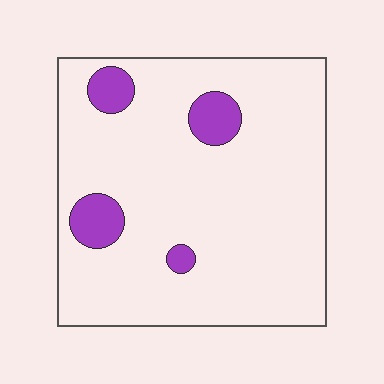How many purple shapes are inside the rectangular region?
4.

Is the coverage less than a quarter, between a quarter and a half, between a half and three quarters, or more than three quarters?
Less than a quarter.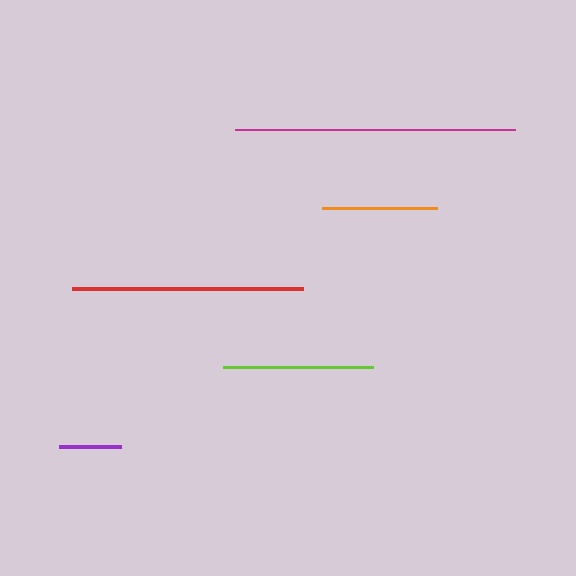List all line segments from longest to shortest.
From longest to shortest: magenta, red, lime, orange, purple.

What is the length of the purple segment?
The purple segment is approximately 62 pixels long.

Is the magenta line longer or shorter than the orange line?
The magenta line is longer than the orange line.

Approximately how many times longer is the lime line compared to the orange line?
The lime line is approximately 1.3 times the length of the orange line.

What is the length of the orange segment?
The orange segment is approximately 114 pixels long.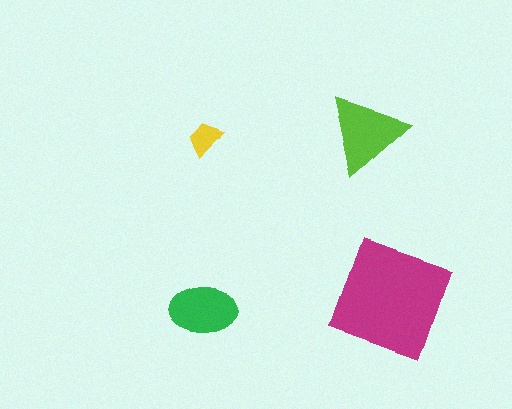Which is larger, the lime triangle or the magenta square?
The magenta square.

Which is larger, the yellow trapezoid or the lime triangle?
The lime triangle.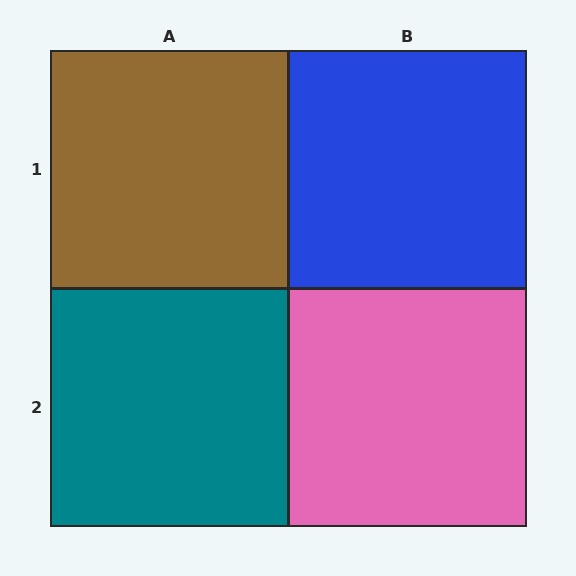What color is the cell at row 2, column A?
Teal.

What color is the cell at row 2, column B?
Pink.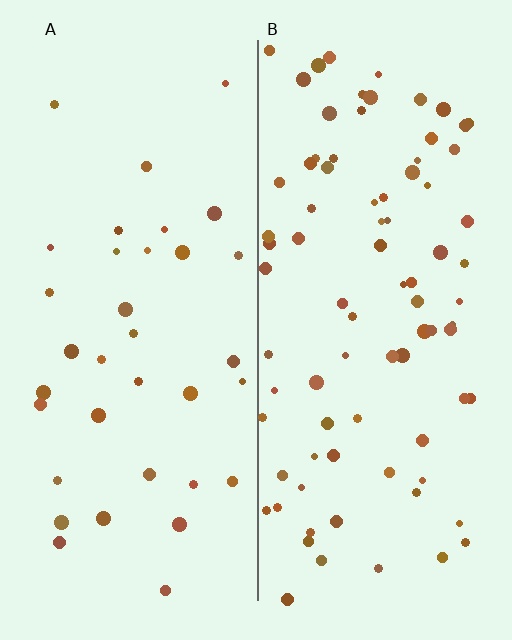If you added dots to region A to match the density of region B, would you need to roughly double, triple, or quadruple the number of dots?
Approximately double.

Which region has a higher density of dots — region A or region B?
B (the right).